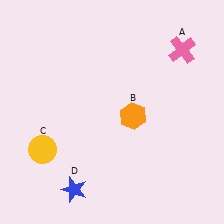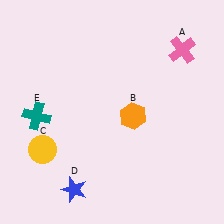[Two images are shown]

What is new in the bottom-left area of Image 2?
A teal cross (E) was added in the bottom-left area of Image 2.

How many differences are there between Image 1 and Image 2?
There is 1 difference between the two images.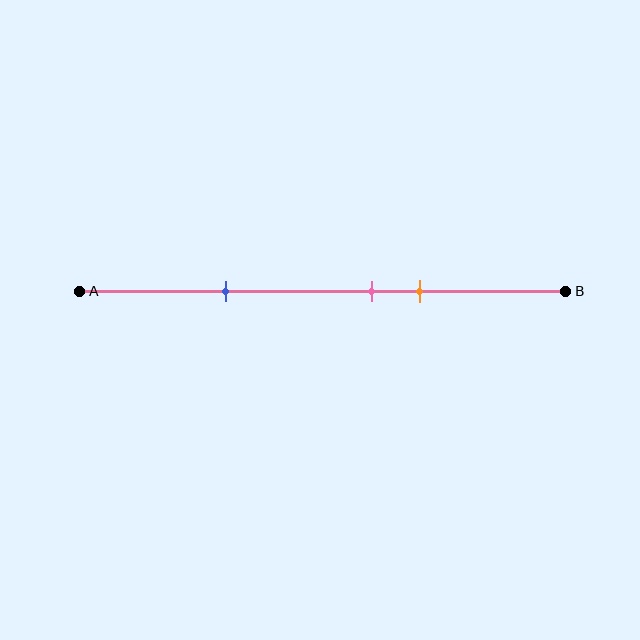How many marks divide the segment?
There are 3 marks dividing the segment.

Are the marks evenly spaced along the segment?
No, the marks are not evenly spaced.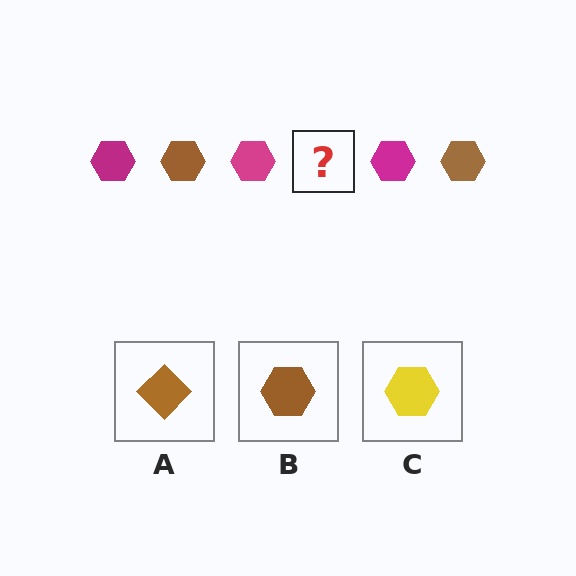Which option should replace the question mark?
Option B.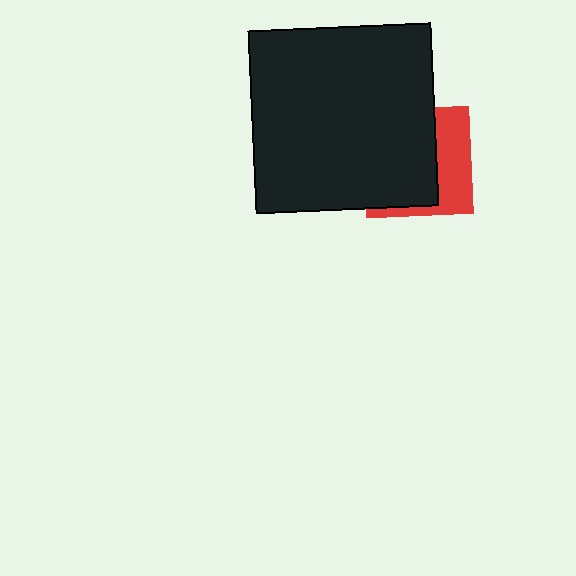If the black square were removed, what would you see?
You would see the complete red square.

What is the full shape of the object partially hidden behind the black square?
The partially hidden object is a red square.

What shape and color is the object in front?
The object in front is a black square.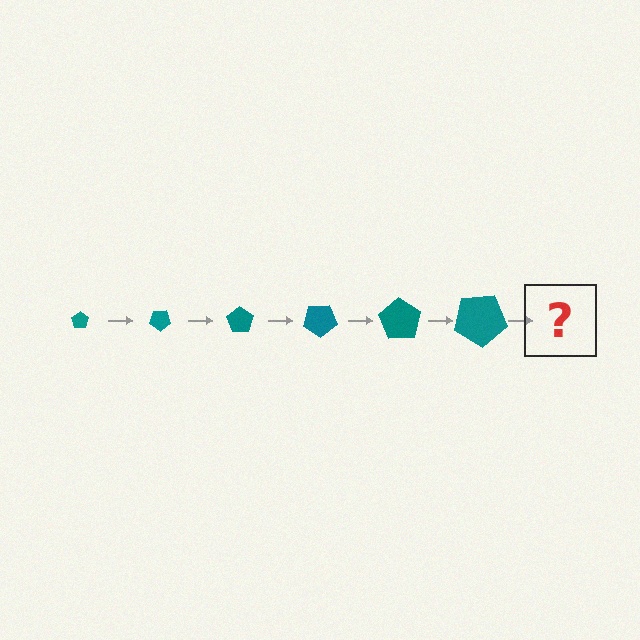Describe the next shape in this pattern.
It should be a pentagon, larger than the previous one and rotated 210 degrees from the start.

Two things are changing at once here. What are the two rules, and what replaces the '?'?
The two rules are that the pentagon grows larger each step and it rotates 35 degrees each step. The '?' should be a pentagon, larger than the previous one and rotated 210 degrees from the start.